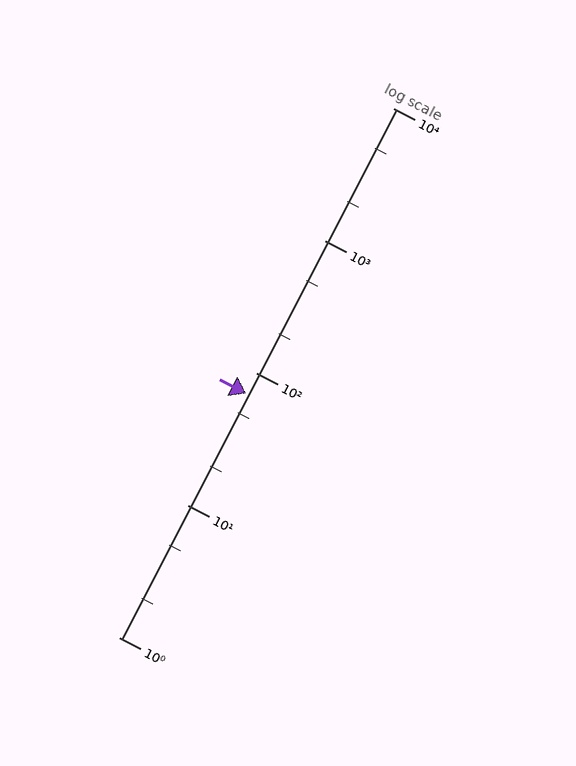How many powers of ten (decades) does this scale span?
The scale spans 4 decades, from 1 to 10000.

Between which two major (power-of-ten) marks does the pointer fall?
The pointer is between 10 and 100.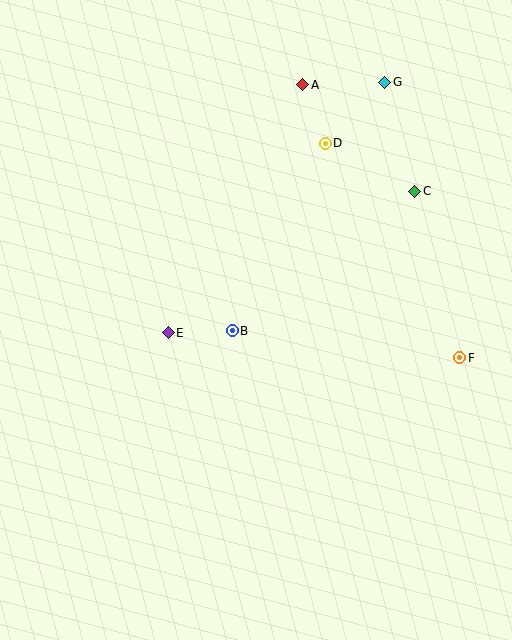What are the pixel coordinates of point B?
Point B is at (232, 331).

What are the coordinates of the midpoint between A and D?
The midpoint between A and D is at (314, 114).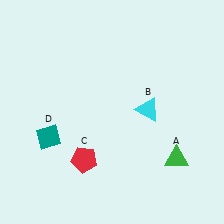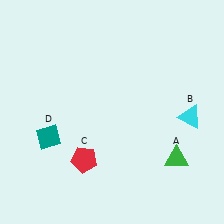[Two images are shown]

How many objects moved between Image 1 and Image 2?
1 object moved between the two images.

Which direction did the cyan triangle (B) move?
The cyan triangle (B) moved right.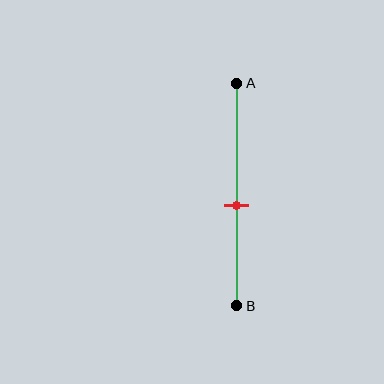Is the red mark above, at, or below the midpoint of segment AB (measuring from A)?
The red mark is below the midpoint of segment AB.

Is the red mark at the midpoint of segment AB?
No, the mark is at about 55% from A, not at the 50% midpoint.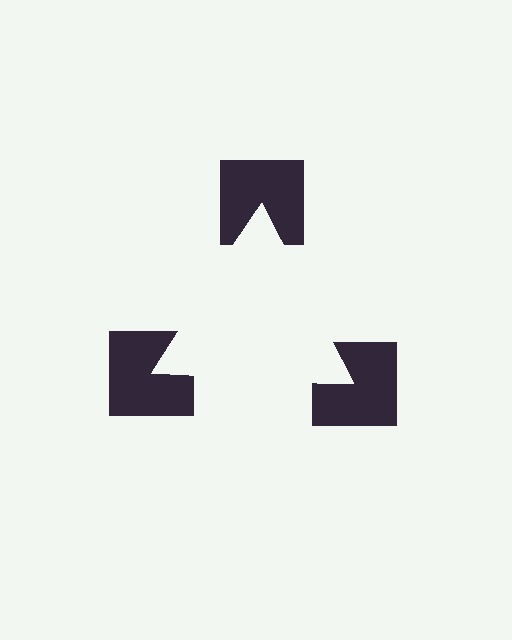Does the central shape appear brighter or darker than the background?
It typically appears slightly brighter than the background, even though no actual brightness change is drawn.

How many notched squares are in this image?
There are 3 — one at each vertex of the illusory triangle.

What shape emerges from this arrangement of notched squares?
An illusory triangle — its edges are inferred from the aligned wedge cuts in the notched squares, not physically drawn.